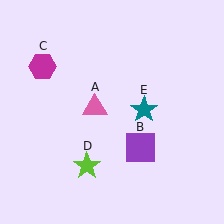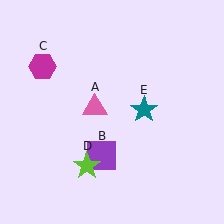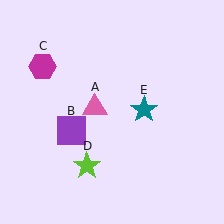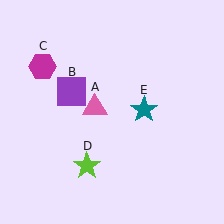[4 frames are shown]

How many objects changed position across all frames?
1 object changed position: purple square (object B).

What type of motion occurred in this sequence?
The purple square (object B) rotated clockwise around the center of the scene.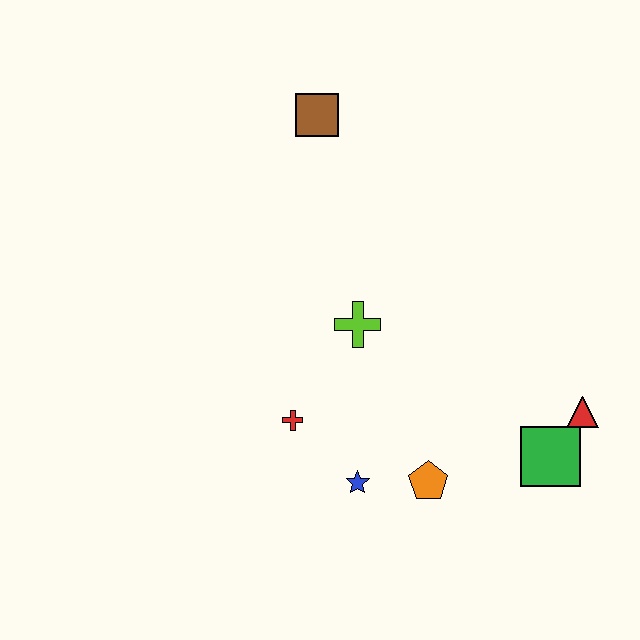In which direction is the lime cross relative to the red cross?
The lime cross is above the red cross.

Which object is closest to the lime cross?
The red cross is closest to the lime cross.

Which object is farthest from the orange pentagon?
The brown square is farthest from the orange pentagon.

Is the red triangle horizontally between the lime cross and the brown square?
No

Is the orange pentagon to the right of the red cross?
Yes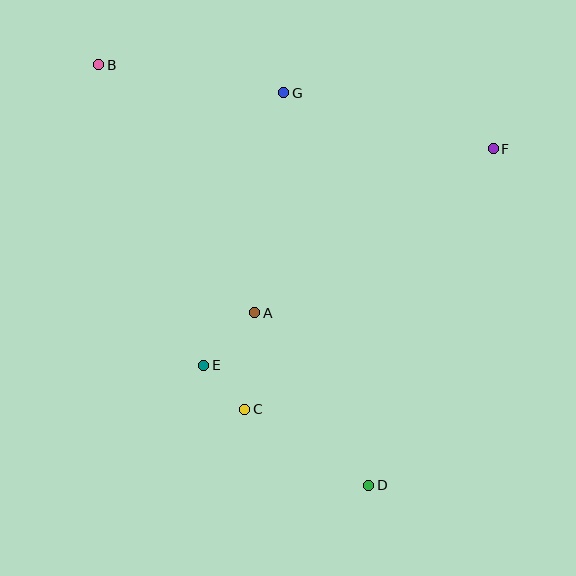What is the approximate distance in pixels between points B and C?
The distance between B and C is approximately 375 pixels.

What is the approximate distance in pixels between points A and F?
The distance between A and F is approximately 290 pixels.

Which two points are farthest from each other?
Points B and D are farthest from each other.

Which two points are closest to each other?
Points C and E are closest to each other.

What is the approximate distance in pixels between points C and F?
The distance between C and F is approximately 360 pixels.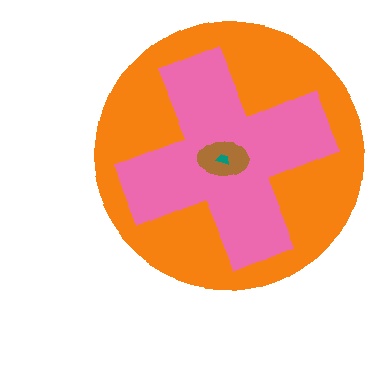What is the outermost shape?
The orange circle.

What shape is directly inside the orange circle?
The pink cross.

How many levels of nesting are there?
4.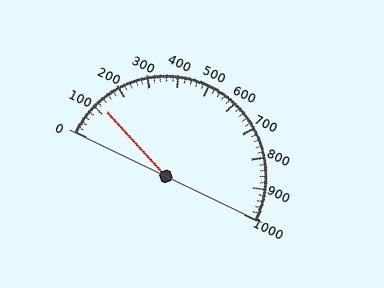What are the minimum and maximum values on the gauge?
The gauge ranges from 0 to 1000.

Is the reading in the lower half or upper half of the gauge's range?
The reading is in the lower half of the range (0 to 1000).